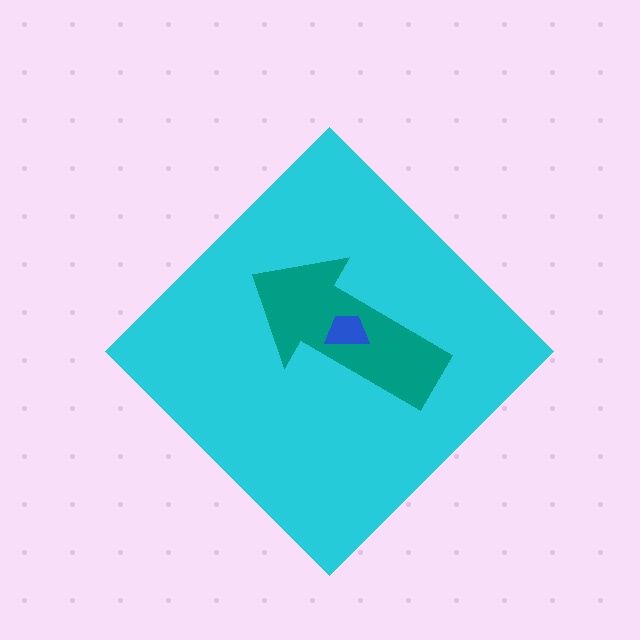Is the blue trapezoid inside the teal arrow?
Yes.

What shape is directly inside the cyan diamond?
The teal arrow.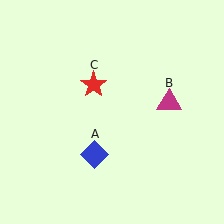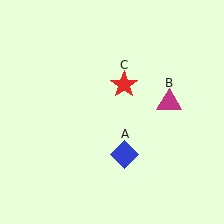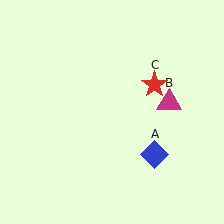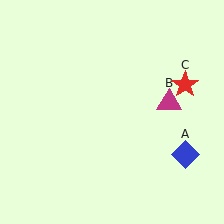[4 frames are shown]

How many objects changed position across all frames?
2 objects changed position: blue diamond (object A), red star (object C).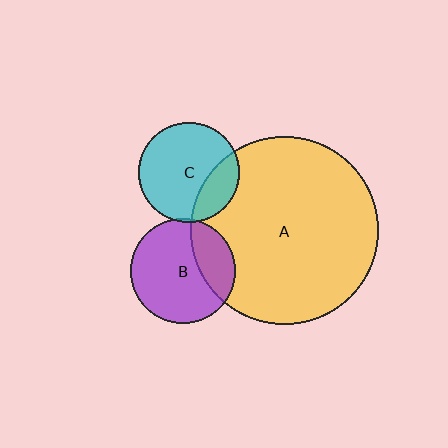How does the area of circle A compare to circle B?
Approximately 3.2 times.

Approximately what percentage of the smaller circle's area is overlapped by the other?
Approximately 25%.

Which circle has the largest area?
Circle A (yellow).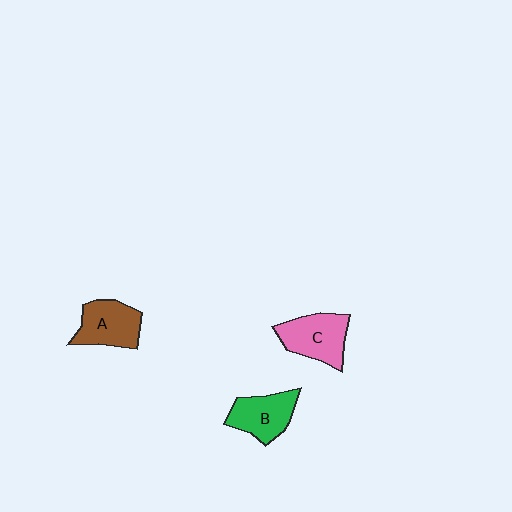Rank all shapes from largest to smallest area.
From largest to smallest: C (pink), A (brown), B (green).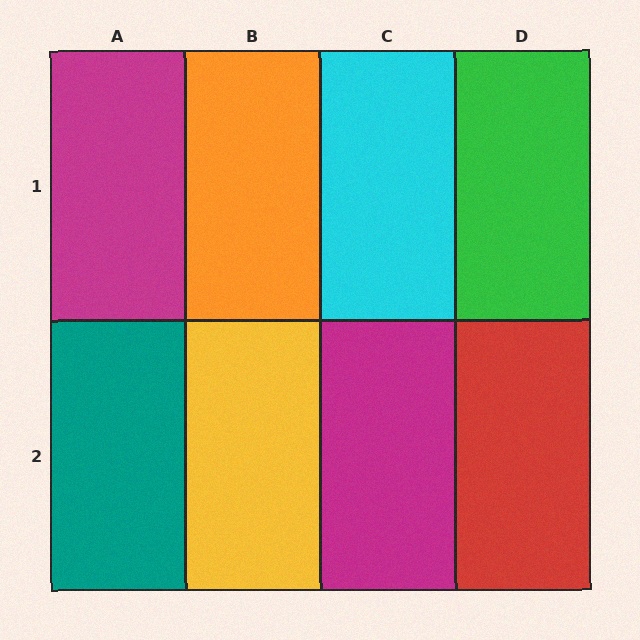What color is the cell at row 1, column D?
Green.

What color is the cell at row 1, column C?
Cyan.